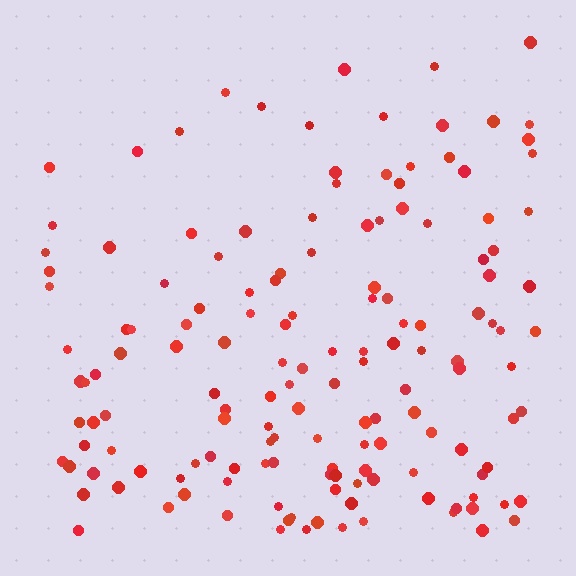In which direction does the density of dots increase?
From top to bottom, with the bottom side densest.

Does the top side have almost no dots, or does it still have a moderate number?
Still a moderate number, just noticeably fewer than the bottom.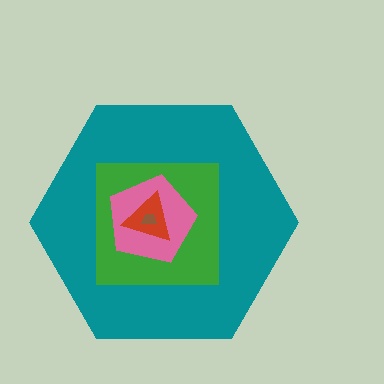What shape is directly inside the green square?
The pink pentagon.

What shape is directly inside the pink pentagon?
The red triangle.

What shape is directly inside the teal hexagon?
The green square.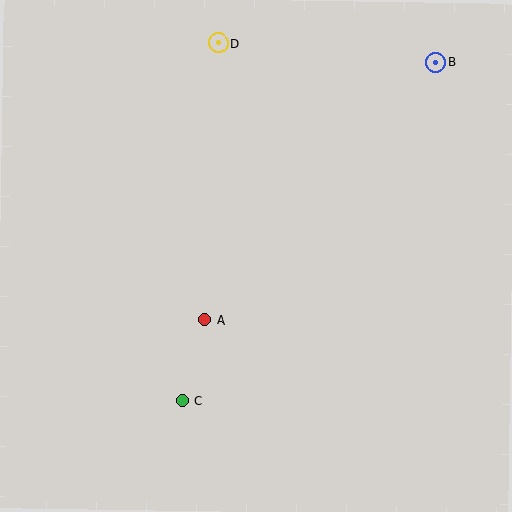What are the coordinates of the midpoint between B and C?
The midpoint between B and C is at (309, 231).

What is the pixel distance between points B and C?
The distance between B and C is 423 pixels.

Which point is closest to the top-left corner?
Point D is closest to the top-left corner.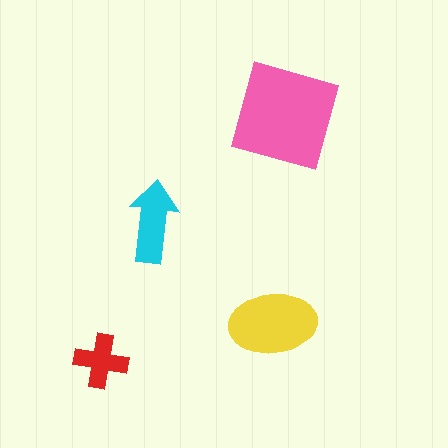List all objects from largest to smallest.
The pink square, the yellow ellipse, the cyan arrow, the red cross.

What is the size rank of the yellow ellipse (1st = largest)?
2nd.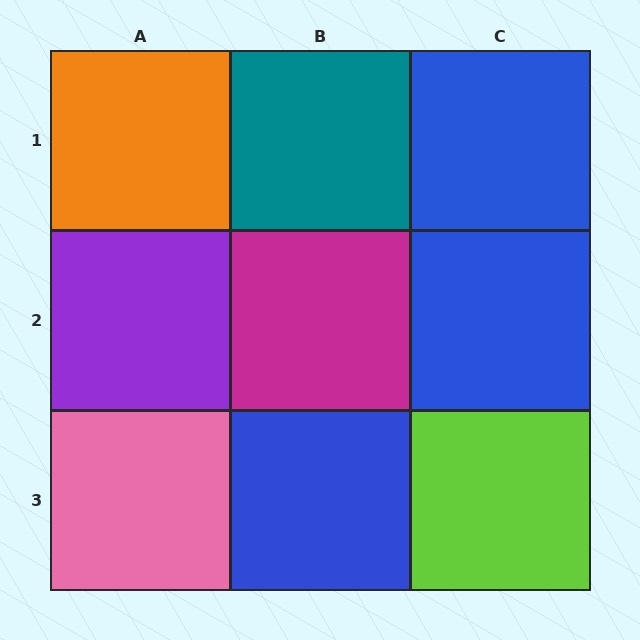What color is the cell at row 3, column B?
Blue.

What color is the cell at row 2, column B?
Magenta.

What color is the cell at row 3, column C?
Lime.